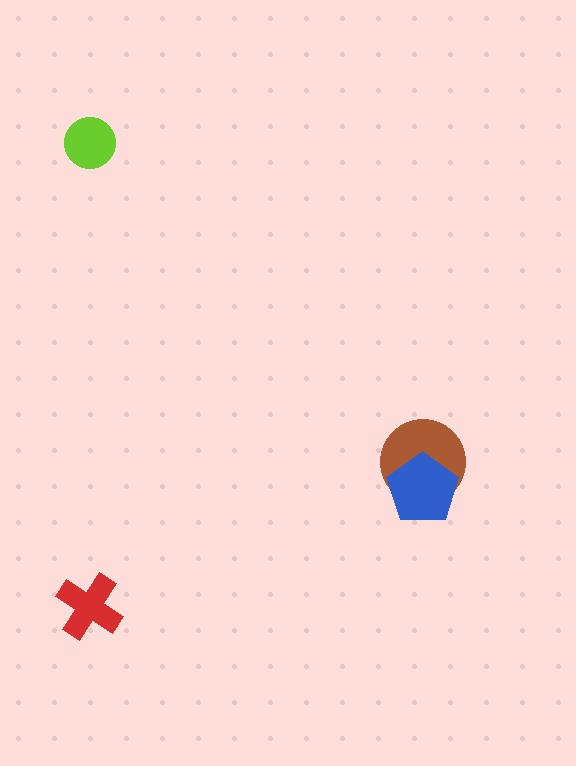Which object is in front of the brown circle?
The blue pentagon is in front of the brown circle.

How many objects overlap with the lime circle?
0 objects overlap with the lime circle.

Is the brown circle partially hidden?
Yes, it is partially covered by another shape.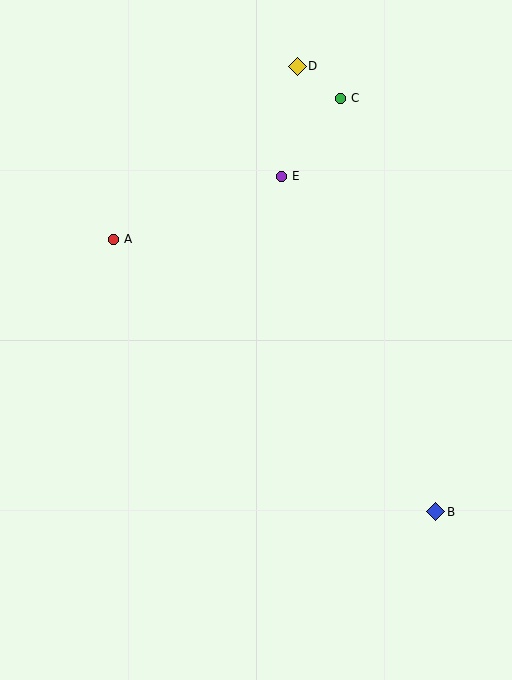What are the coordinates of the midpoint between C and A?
The midpoint between C and A is at (227, 169).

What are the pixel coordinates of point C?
Point C is at (340, 98).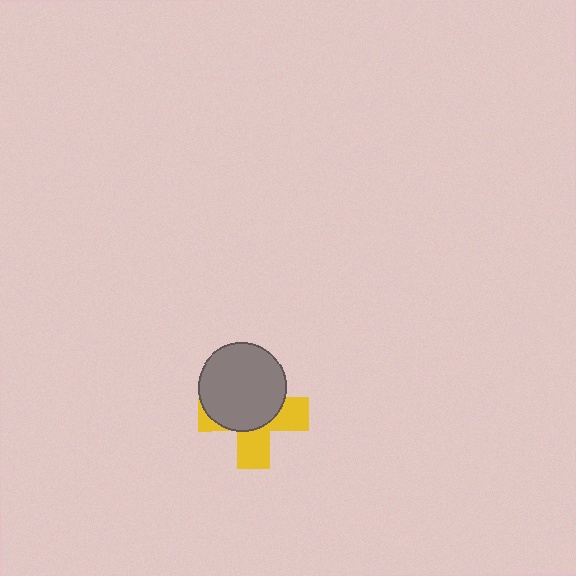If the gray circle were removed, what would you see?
You would see the complete yellow cross.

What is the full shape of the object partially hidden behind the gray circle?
The partially hidden object is a yellow cross.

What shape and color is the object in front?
The object in front is a gray circle.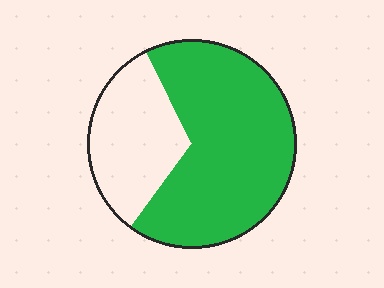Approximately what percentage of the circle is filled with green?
Approximately 70%.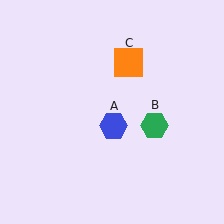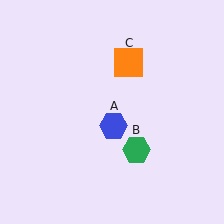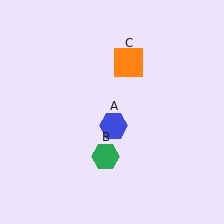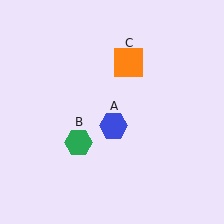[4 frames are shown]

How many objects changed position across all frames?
1 object changed position: green hexagon (object B).